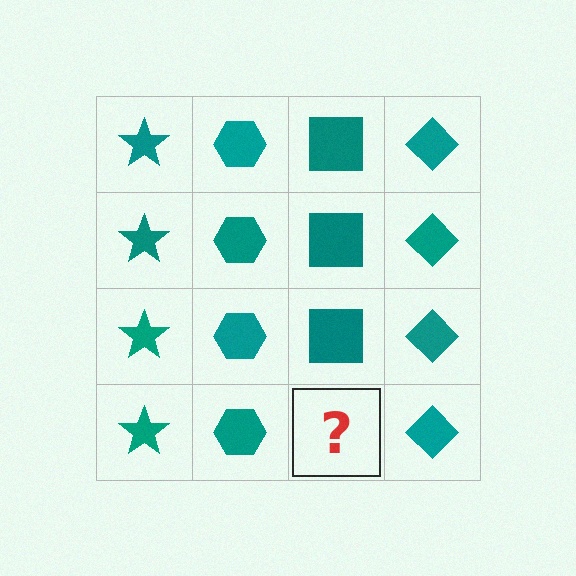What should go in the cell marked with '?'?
The missing cell should contain a teal square.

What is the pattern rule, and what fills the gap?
The rule is that each column has a consistent shape. The gap should be filled with a teal square.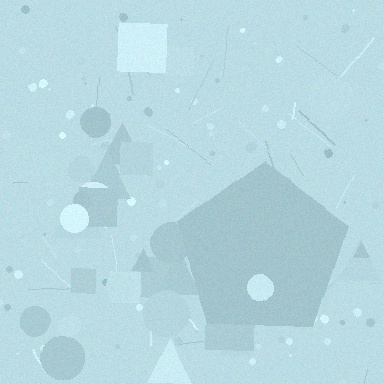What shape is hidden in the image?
A pentagon is hidden in the image.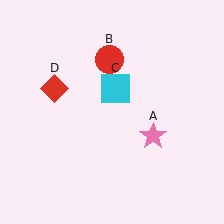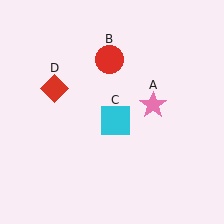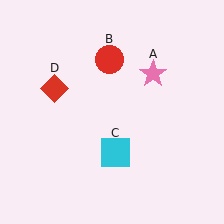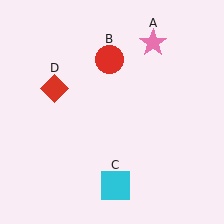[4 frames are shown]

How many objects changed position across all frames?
2 objects changed position: pink star (object A), cyan square (object C).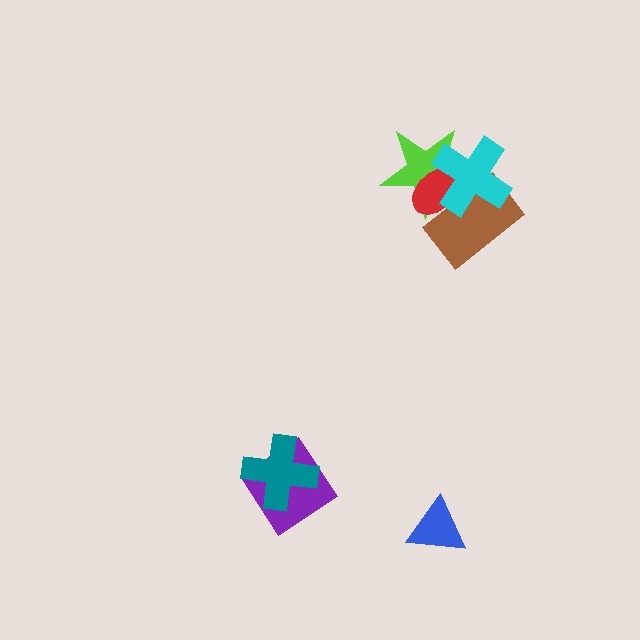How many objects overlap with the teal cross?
1 object overlaps with the teal cross.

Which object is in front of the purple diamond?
The teal cross is in front of the purple diamond.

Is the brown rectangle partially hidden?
Yes, it is partially covered by another shape.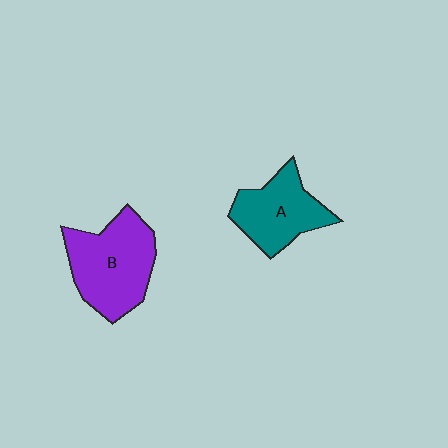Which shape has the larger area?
Shape B (purple).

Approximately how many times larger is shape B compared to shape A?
Approximately 1.3 times.